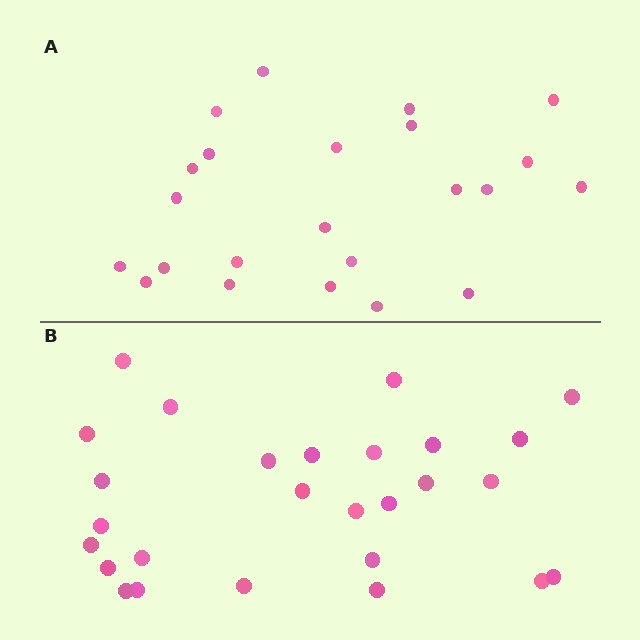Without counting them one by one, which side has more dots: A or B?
Region B (the bottom region) has more dots.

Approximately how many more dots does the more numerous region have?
Region B has about 4 more dots than region A.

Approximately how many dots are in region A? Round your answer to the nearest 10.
About 20 dots. (The exact count is 23, which rounds to 20.)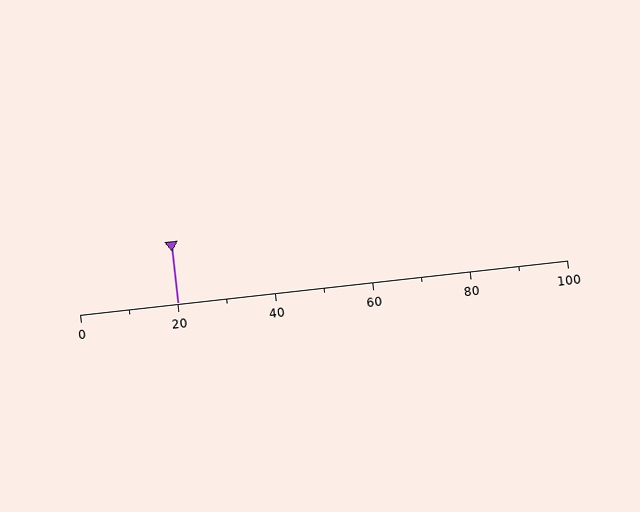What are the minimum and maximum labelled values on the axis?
The axis runs from 0 to 100.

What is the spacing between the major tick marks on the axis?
The major ticks are spaced 20 apart.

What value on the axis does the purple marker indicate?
The marker indicates approximately 20.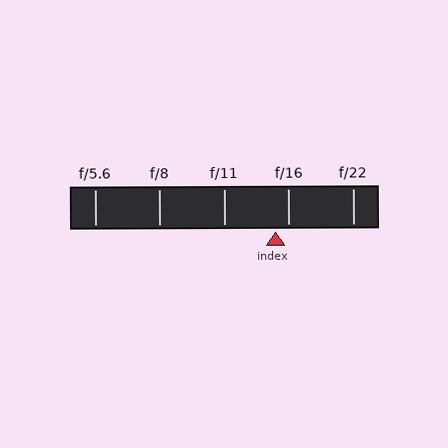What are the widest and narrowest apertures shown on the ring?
The widest aperture shown is f/5.6 and the narrowest is f/22.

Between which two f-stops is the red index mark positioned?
The index mark is between f/11 and f/16.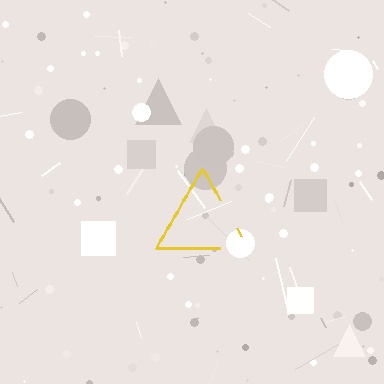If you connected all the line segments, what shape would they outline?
They would outline a triangle.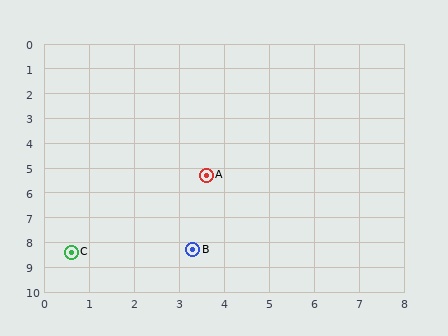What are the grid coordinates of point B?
Point B is at approximately (3.3, 8.3).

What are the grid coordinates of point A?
Point A is at approximately (3.6, 5.3).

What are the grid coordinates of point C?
Point C is at approximately (0.6, 8.4).